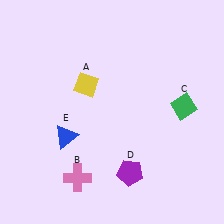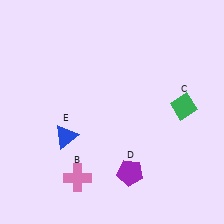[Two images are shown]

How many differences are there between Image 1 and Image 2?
There is 1 difference between the two images.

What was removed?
The yellow diamond (A) was removed in Image 2.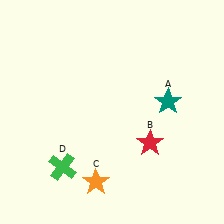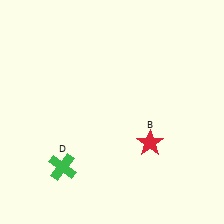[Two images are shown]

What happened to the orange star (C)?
The orange star (C) was removed in Image 2. It was in the bottom-left area of Image 1.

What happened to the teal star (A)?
The teal star (A) was removed in Image 2. It was in the top-right area of Image 1.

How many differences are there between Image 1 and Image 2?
There are 2 differences between the two images.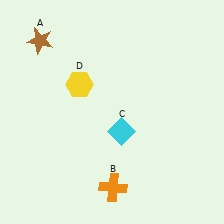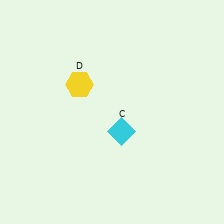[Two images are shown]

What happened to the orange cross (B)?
The orange cross (B) was removed in Image 2. It was in the bottom-right area of Image 1.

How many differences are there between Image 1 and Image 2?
There are 2 differences between the two images.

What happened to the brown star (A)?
The brown star (A) was removed in Image 2. It was in the top-left area of Image 1.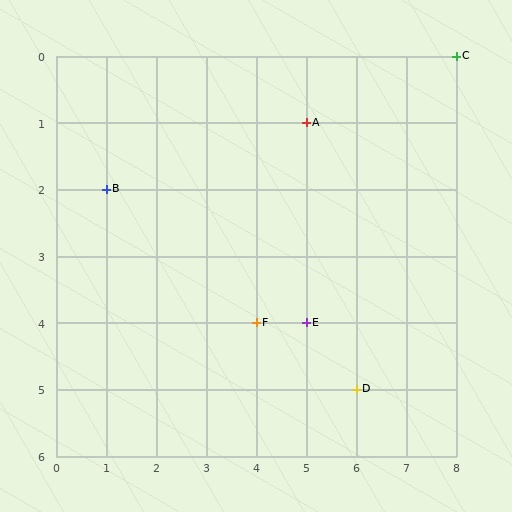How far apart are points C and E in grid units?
Points C and E are 3 columns and 4 rows apart (about 5.0 grid units diagonally).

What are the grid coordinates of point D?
Point D is at grid coordinates (6, 5).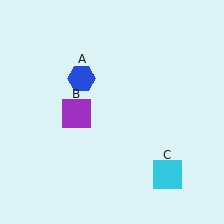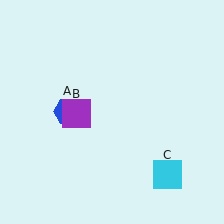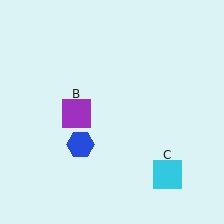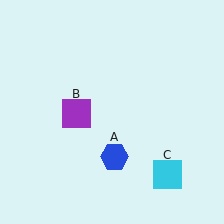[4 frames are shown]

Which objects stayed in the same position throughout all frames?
Purple square (object B) and cyan square (object C) remained stationary.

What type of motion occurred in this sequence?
The blue hexagon (object A) rotated counterclockwise around the center of the scene.